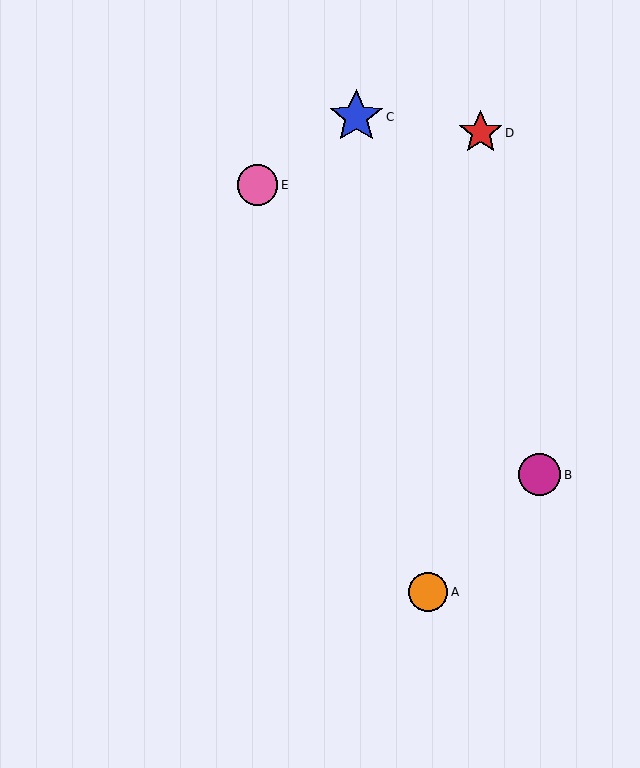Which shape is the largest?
The blue star (labeled C) is the largest.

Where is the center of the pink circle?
The center of the pink circle is at (258, 185).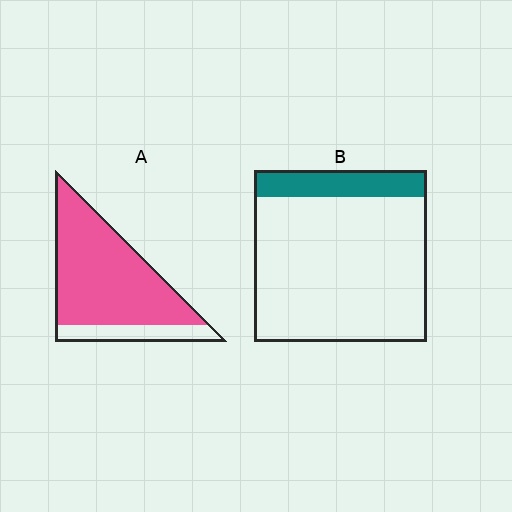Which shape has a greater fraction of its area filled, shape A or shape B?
Shape A.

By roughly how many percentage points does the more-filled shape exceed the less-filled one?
By roughly 65 percentage points (A over B).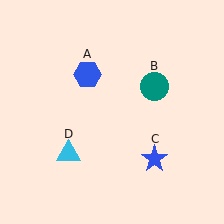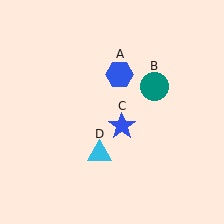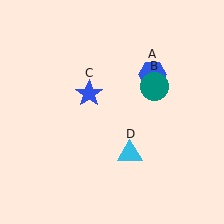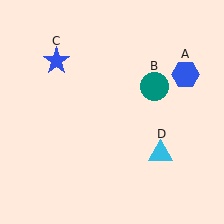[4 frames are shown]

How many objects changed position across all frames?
3 objects changed position: blue hexagon (object A), blue star (object C), cyan triangle (object D).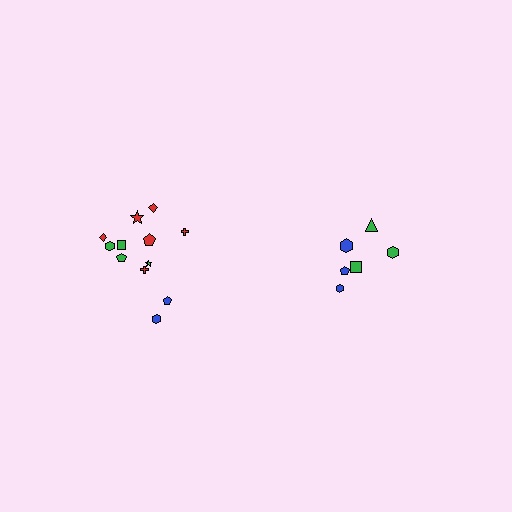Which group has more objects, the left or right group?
The left group.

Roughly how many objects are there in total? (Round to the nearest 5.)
Roughly 20 objects in total.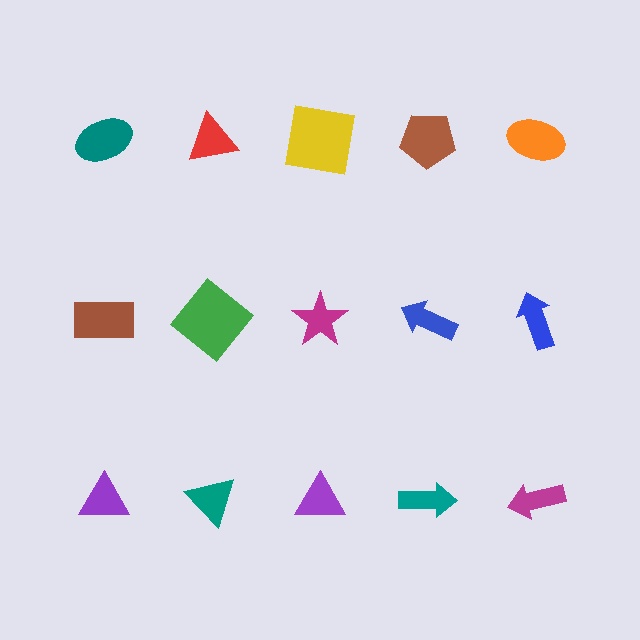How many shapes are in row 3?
5 shapes.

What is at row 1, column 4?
A brown pentagon.